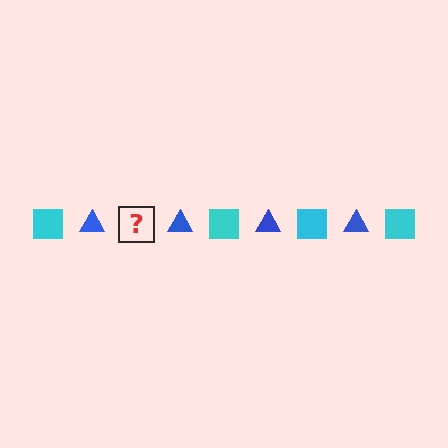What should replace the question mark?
The question mark should be replaced with a cyan square.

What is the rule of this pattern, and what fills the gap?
The rule is that the pattern alternates between cyan square and blue triangle. The gap should be filled with a cyan square.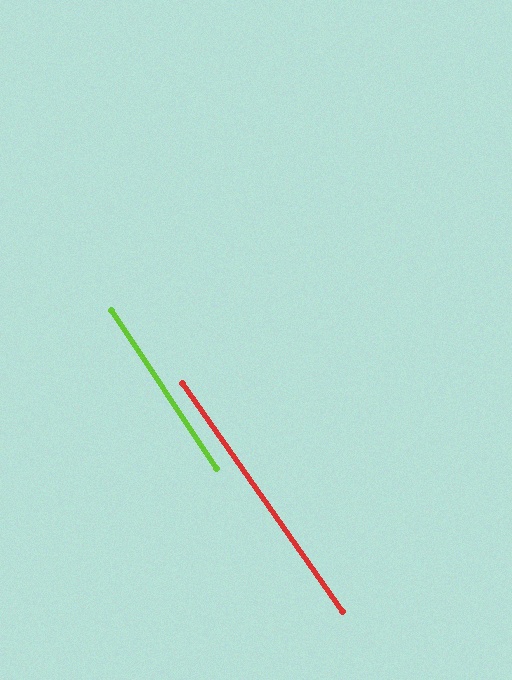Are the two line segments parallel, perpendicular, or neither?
Parallel — their directions differ by only 1.2°.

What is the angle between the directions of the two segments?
Approximately 1 degree.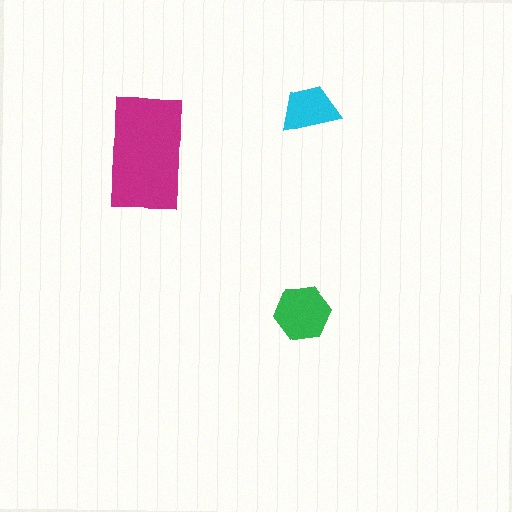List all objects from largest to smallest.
The magenta rectangle, the green hexagon, the cyan trapezoid.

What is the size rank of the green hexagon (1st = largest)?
2nd.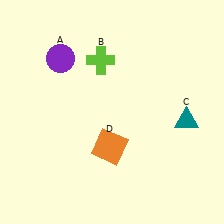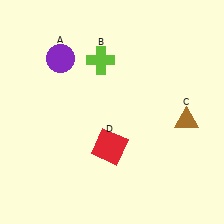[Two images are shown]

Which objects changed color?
C changed from teal to brown. D changed from orange to red.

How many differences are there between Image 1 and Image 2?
There are 2 differences between the two images.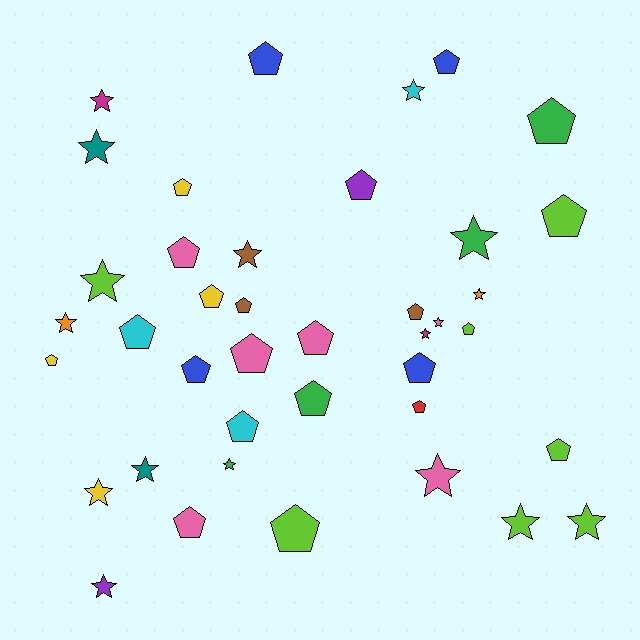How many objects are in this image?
There are 40 objects.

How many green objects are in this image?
There are 4 green objects.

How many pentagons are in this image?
There are 23 pentagons.